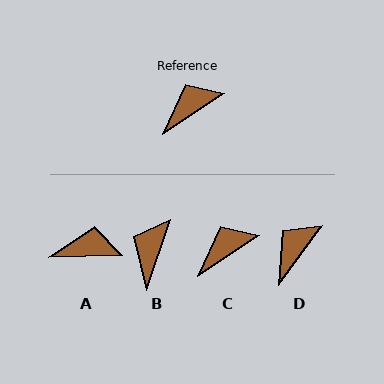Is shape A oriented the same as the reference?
No, it is off by about 32 degrees.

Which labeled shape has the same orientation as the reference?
C.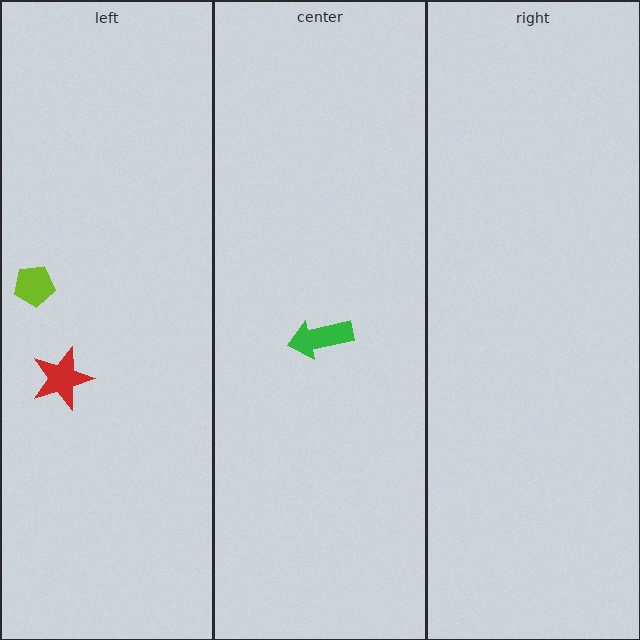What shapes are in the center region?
The green arrow.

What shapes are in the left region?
The lime pentagon, the red star.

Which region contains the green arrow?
The center region.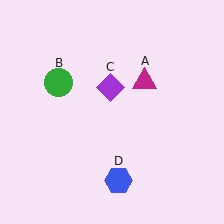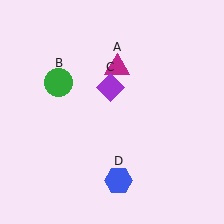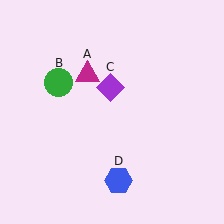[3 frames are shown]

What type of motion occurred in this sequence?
The magenta triangle (object A) rotated counterclockwise around the center of the scene.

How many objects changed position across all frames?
1 object changed position: magenta triangle (object A).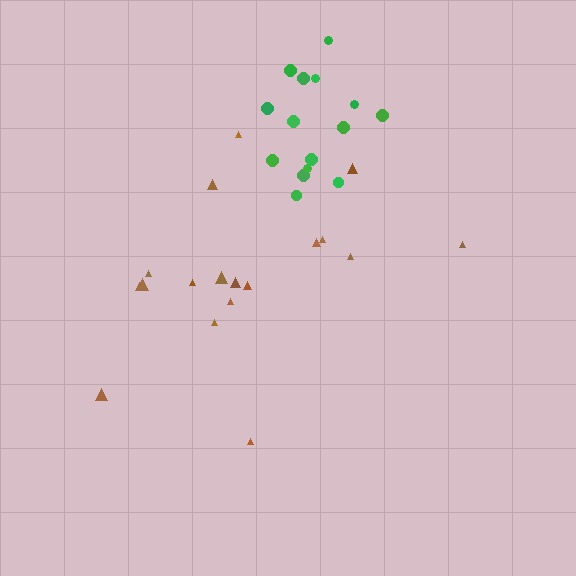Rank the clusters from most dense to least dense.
green, brown.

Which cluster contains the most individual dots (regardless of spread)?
Brown (18).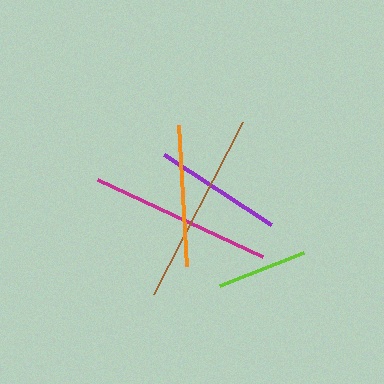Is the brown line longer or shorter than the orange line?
The brown line is longer than the orange line.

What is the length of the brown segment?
The brown segment is approximately 193 pixels long.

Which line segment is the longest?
The brown line is the longest at approximately 193 pixels.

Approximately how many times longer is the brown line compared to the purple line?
The brown line is approximately 1.5 times the length of the purple line.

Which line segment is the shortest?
The lime line is the shortest at approximately 90 pixels.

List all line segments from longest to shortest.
From longest to shortest: brown, magenta, orange, purple, lime.